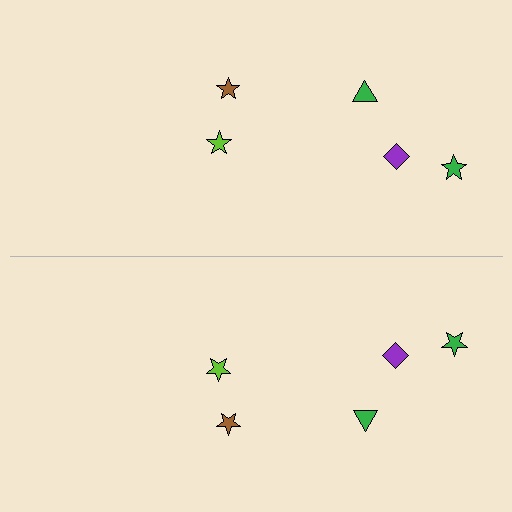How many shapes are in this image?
There are 10 shapes in this image.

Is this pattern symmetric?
Yes, this pattern has bilateral (reflection) symmetry.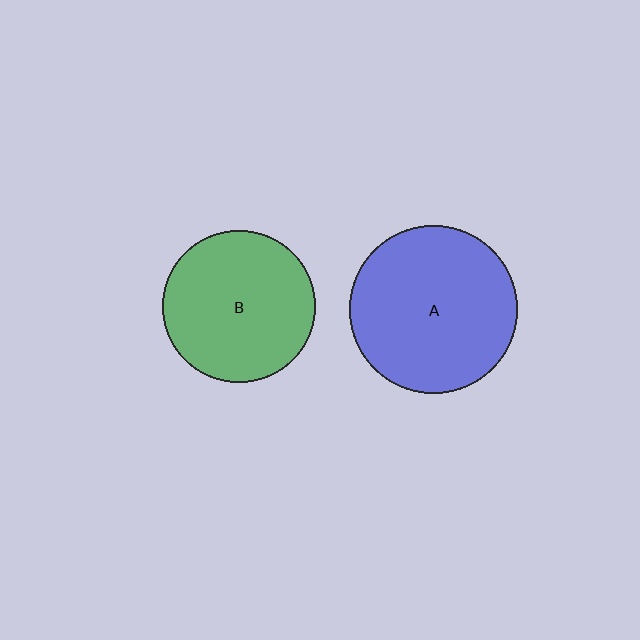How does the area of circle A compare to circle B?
Approximately 1.2 times.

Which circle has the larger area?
Circle A (blue).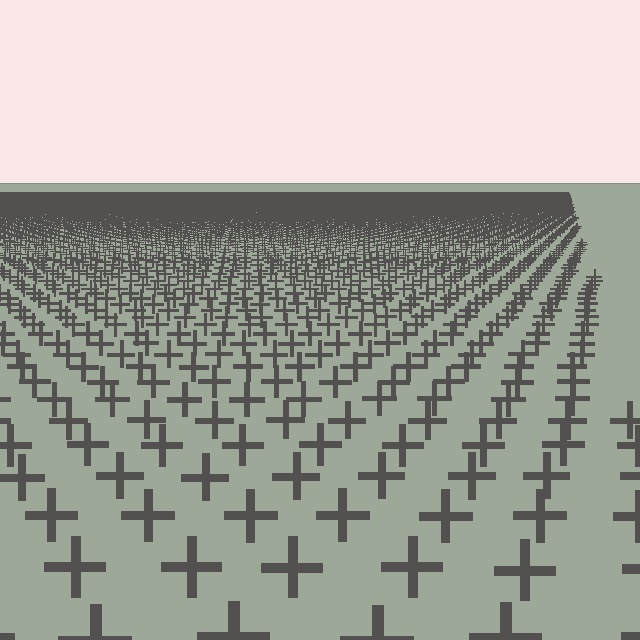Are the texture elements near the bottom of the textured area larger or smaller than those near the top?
Larger. Near the bottom, elements are closer to the viewer and appear at a bigger on-screen size.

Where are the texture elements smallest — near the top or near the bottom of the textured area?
Near the top.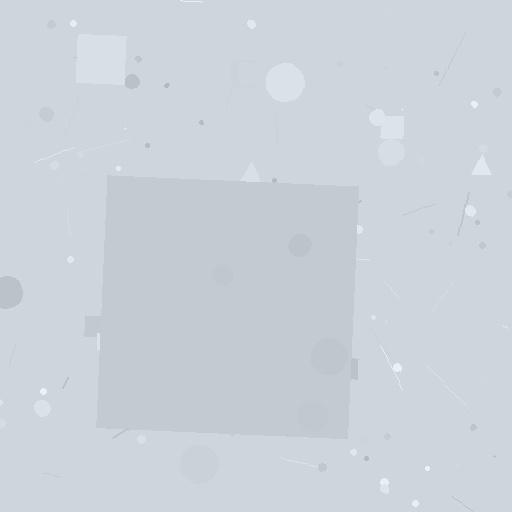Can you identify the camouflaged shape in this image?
The camouflaged shape is a square.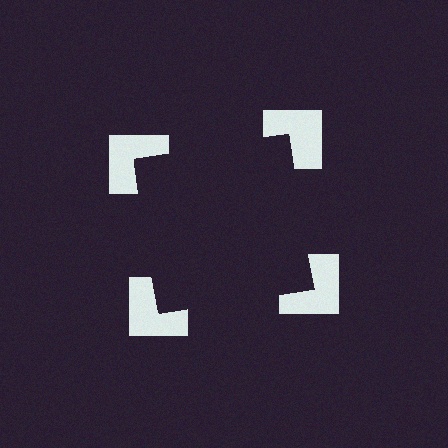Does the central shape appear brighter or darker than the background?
It typically appears slightly darker than the background, even though no actual brightness change is drawn.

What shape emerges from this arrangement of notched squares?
An illusory square — its edges are inferred from the aligned wedge cuts in the notched squares, not physically drawn.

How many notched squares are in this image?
There are 4 — one at each vertex of the illusory square.